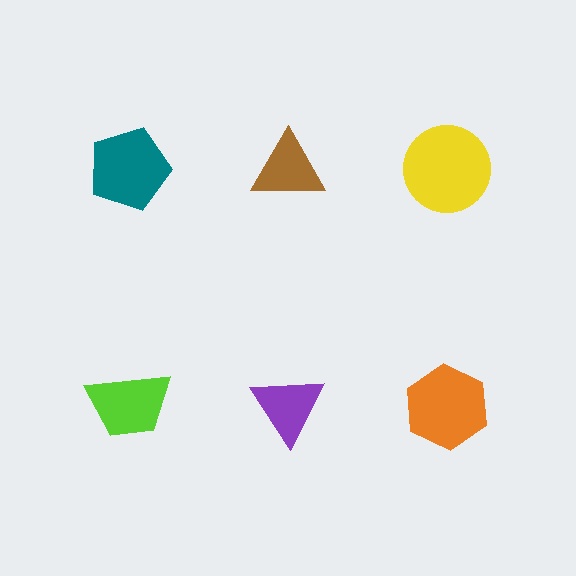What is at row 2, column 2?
A purple triangle.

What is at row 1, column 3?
A yellow circle.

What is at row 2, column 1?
A lime trapezoid.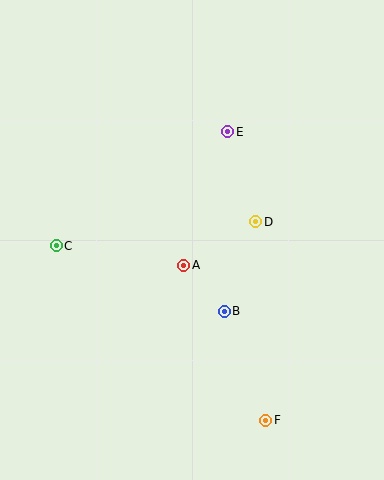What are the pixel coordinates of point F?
Point F is at (266, 420).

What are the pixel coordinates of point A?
Point A is at (184, 265).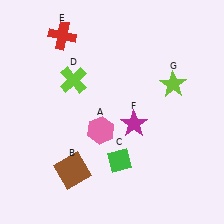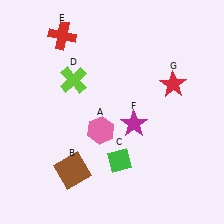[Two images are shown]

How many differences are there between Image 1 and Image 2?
There is 1 difference between the two images.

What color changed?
The star (G) changed from lime in Image 1 to red in Image 2.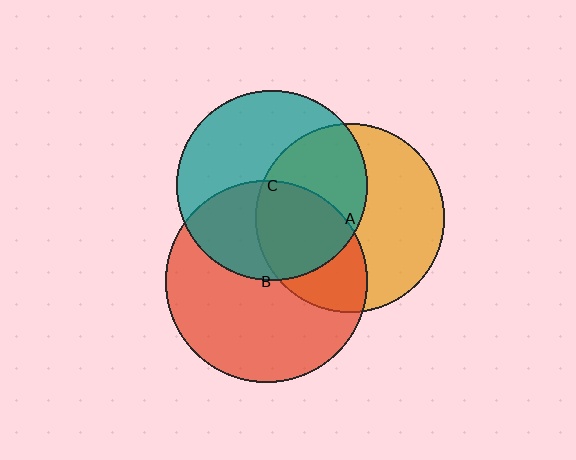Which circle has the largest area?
Circle B (red).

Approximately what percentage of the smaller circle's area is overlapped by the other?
Approximately 45%.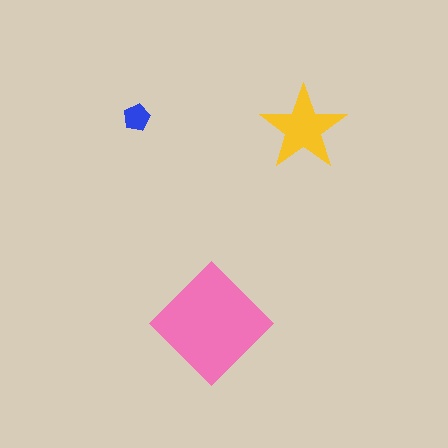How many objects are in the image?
There are 3 objects in the image.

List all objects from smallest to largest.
The blue pentagon, the yellow star, the pink diamond.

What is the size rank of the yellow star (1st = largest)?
2nd.